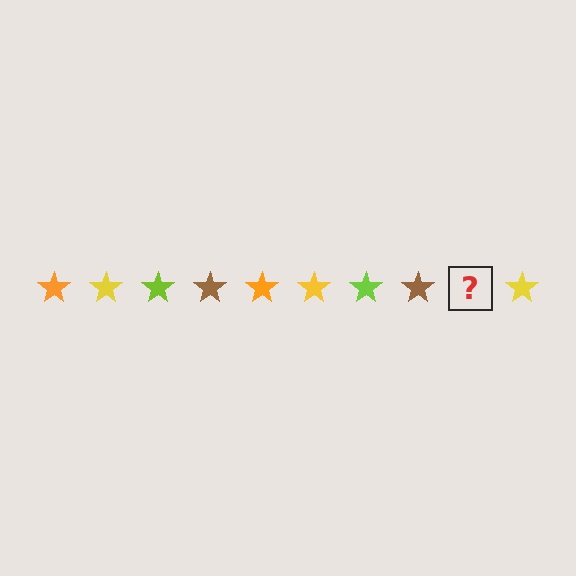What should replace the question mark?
The question mark should be replaced with an orange star.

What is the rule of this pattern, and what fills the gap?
The rule is that the pattern cycles through orange, yellow, lime, brown stars. The gap should be filled with an orange star.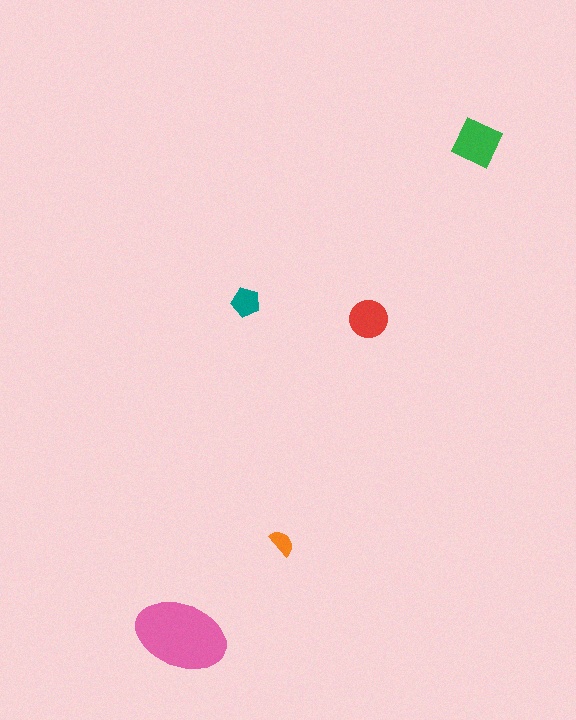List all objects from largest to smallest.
The pink ellipse, the green diamond, the red circle, the teal pentagon, the orange semicircle.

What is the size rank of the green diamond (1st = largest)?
2nd.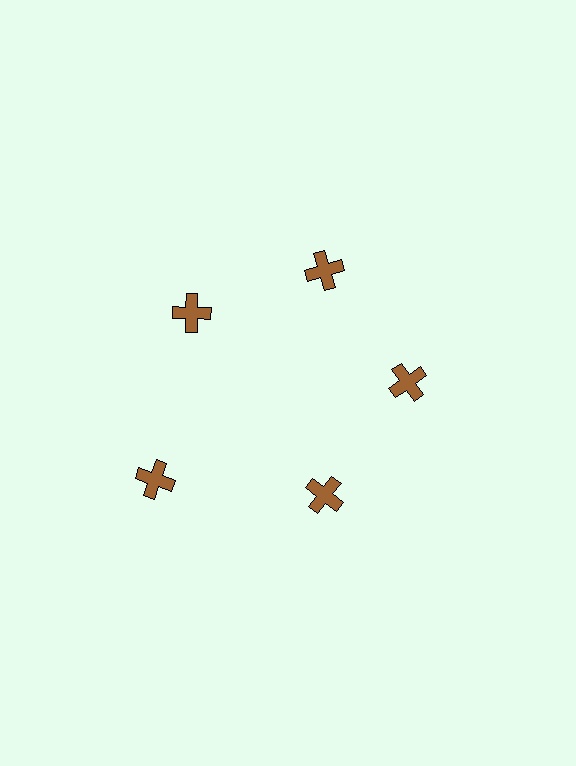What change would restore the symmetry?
The symmetry would be restored by moving it inward, back onto the ring so that all 5 crosses sit at equal angles and equal distance from the center.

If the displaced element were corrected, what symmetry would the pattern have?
It would have 5-fold rotational symmetry — the pattern would map onto itself every 72 degrees.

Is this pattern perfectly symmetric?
No. The 5 brown crosses are arranged in a ring, but one element near the 8 o'clock position is pushed outward from the center, breaking the 5-fold rotational symmetry.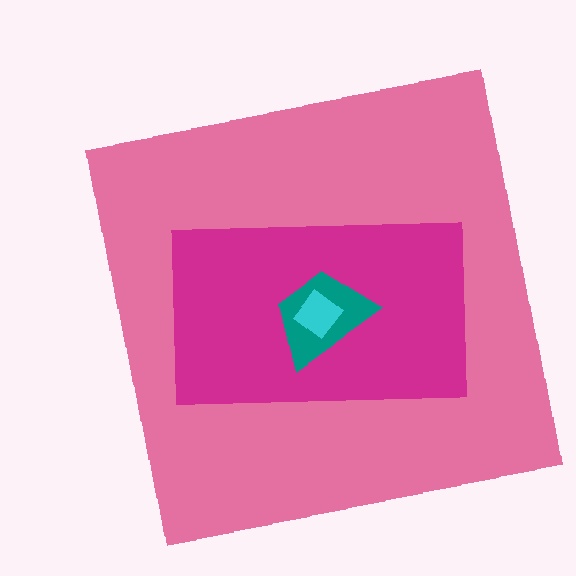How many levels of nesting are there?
4.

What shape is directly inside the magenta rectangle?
The teal trapezoid.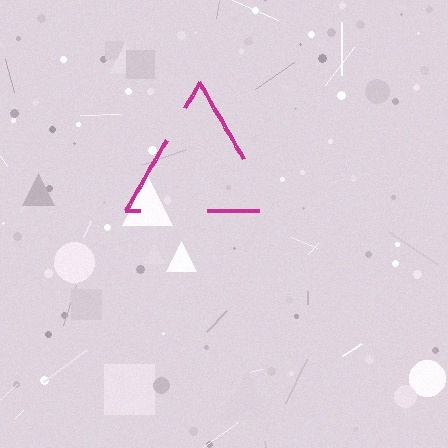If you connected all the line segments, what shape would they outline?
They would outline a triangle.